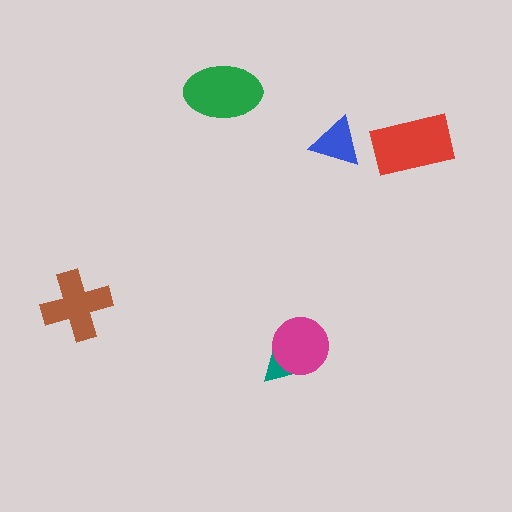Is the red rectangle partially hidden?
No, no other shape covers it.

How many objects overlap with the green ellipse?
0 objects overlap with the green ellipse.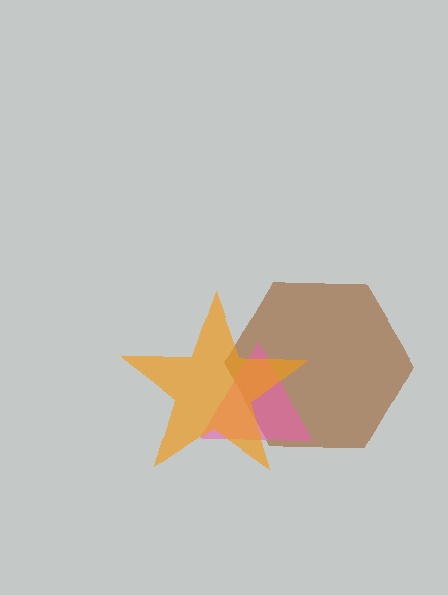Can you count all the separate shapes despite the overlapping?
Yes, there are 3 separate shapes.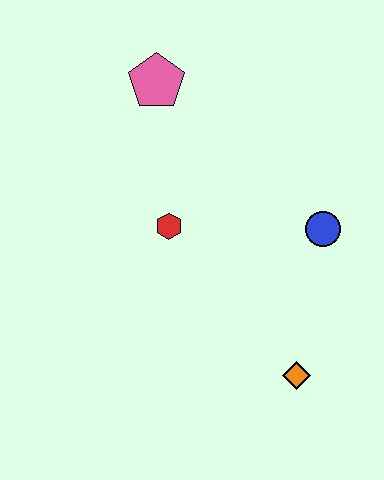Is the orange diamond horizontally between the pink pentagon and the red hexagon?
No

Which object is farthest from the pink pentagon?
The orange diamond is farthest from the pink pentagon.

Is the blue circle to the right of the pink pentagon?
Yes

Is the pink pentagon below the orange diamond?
No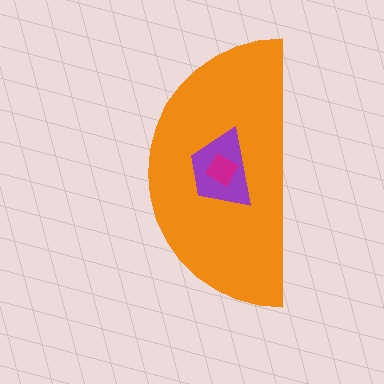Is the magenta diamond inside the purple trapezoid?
Yes.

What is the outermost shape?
The orange semicircle.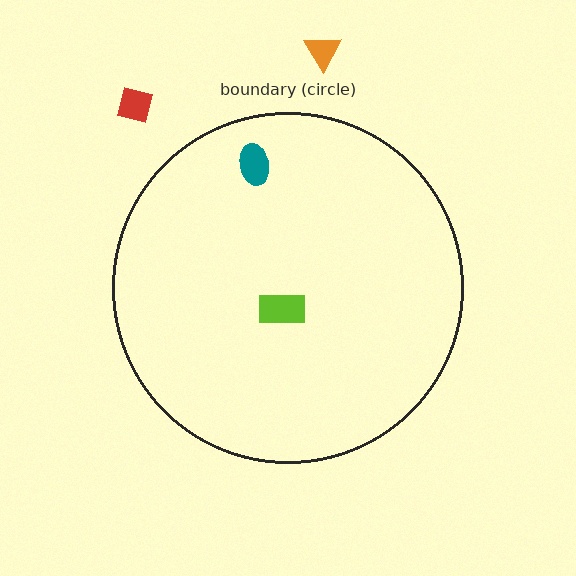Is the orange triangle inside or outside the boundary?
Outside.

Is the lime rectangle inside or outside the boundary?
Inside.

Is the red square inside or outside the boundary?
Outside.